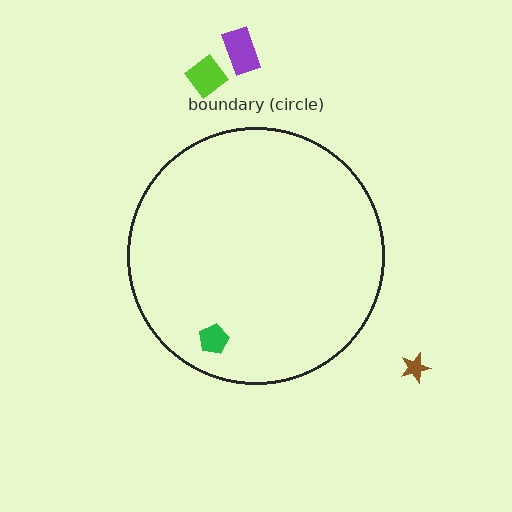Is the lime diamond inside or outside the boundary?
Outside.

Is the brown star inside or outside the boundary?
Outside.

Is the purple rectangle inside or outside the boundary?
Outside.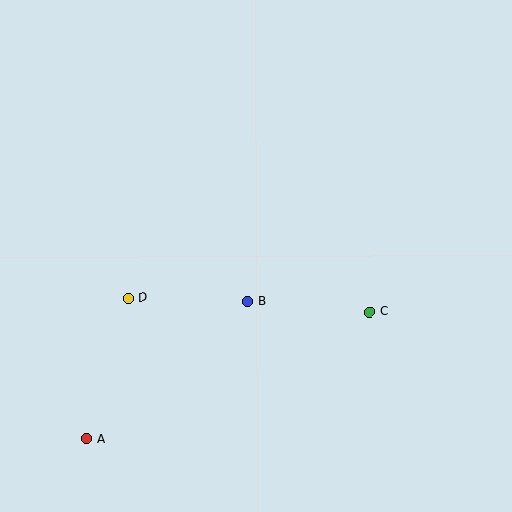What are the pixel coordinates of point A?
Point A is at (86, 439).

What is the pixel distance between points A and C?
The distance between A and C is 311 pixels.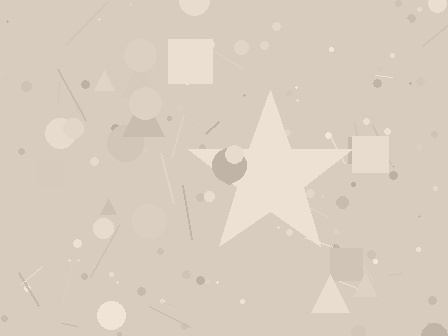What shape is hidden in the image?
A star is hidden in the image.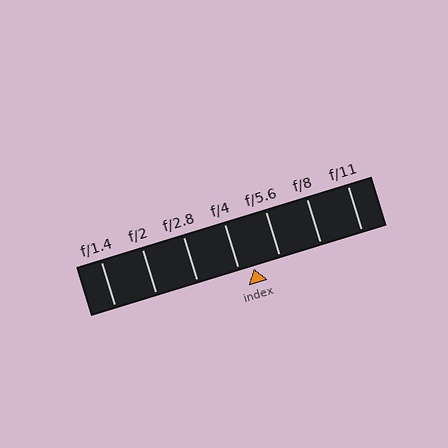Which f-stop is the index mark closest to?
The index mark is closest to f/4.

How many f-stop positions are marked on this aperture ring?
There are 7 f-stop positions marked.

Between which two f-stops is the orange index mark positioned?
The index mark is between f/4 and f/5.6.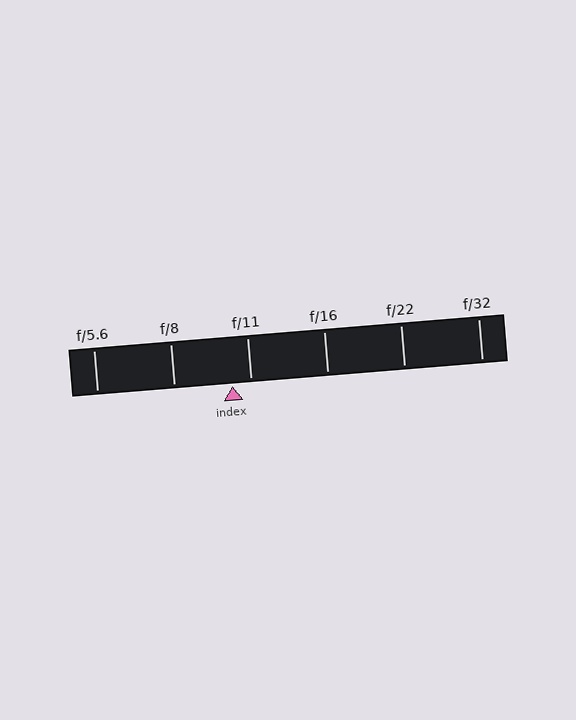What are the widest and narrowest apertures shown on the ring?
The widest aperture shown is f/5.6 and the narrowest is f/32.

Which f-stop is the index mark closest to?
The index mark is closest to f/11.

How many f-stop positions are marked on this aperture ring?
There are 6 f-stop positions marked.